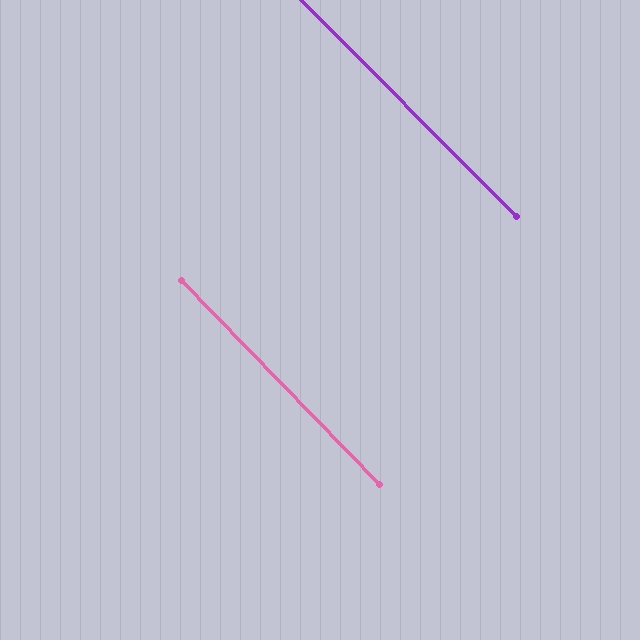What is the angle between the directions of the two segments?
Approximately 1 degree.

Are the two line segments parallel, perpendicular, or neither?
Parallel — their directions differ by only 0.6°.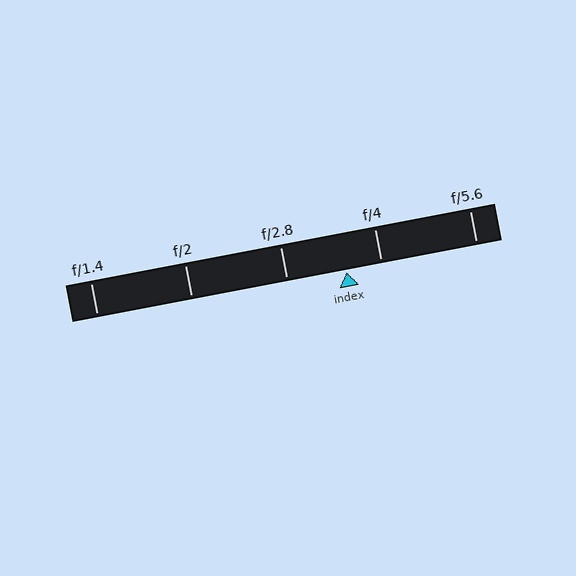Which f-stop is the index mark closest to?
The index mark is closest to f/4.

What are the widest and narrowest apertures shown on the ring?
The widest aperture shown is f/1.4 and the narrowest is f/5.6.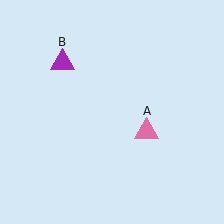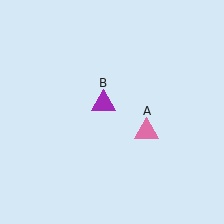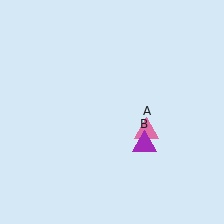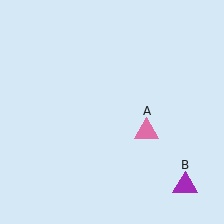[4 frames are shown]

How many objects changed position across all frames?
1 object changed position: purple triangle (object B).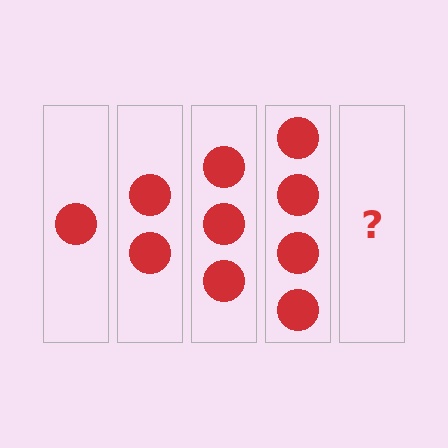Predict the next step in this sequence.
The next step is 5 circles.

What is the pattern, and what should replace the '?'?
The pattern is that each step adds one more circle. The '?' should be 5 circles.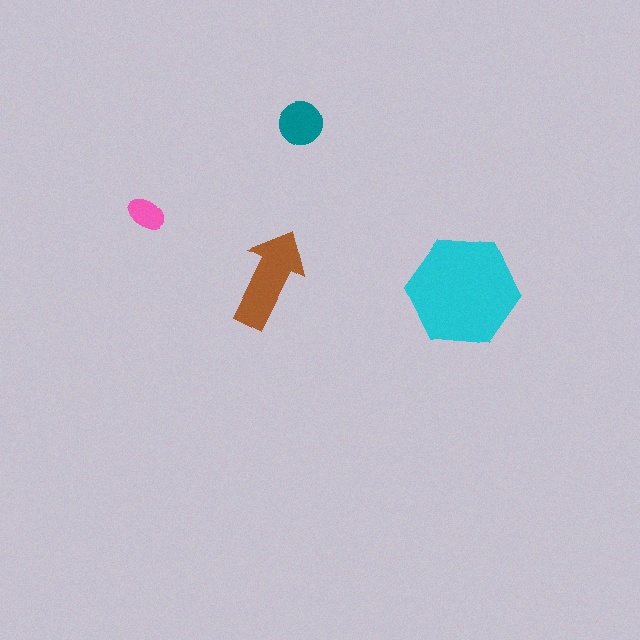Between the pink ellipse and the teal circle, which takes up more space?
The teal circle.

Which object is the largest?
The cyan hexagon.